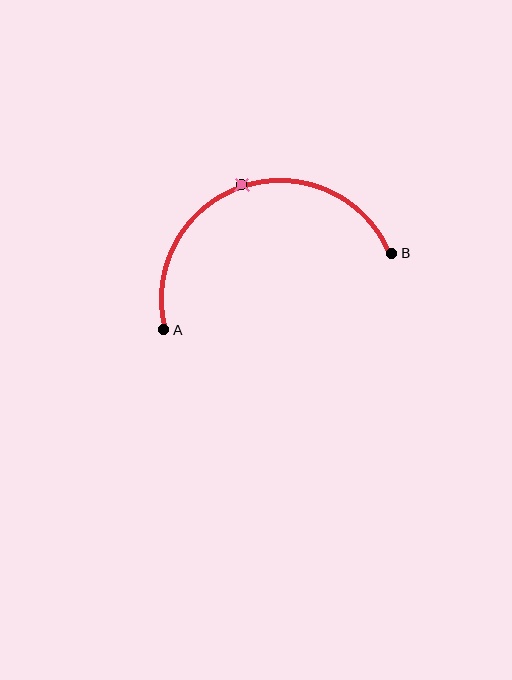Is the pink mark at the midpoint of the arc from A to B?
Yes. The pink mark lies on the arc at equal arc-length from both A and B — it is the arc midpoint.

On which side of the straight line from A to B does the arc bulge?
The arc bulges above the straight line connecting A and B.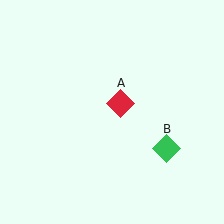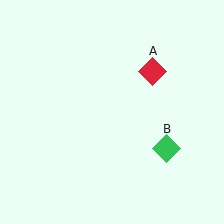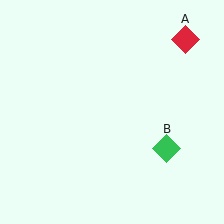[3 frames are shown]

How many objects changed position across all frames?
1 object changed position: red diamond (object A).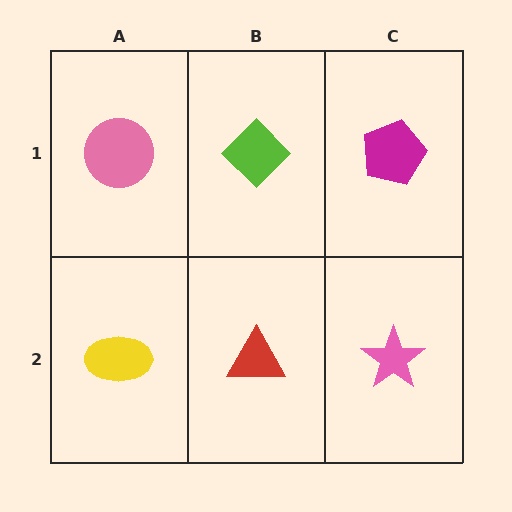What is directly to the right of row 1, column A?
A lime diamond.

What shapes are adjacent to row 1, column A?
A yellow ellipse (row 2, column A), a lime diamond (row 1, column B).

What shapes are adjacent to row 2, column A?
A pink circle (row 1, column A), a red triangle (row 2, column B).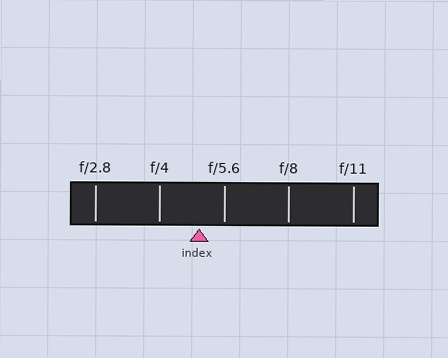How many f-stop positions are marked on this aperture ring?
There are 5 f-stop positions marked.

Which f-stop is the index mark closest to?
The index mark is closest to f/5.6.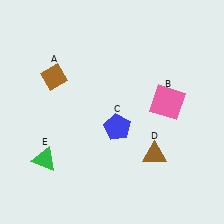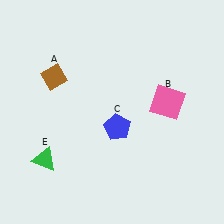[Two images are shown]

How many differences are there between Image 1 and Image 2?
There is 1 difference between the two images.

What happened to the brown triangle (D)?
The brown triangle (D) was removed in Image 2. It was in the bottom-right area of Image 1.